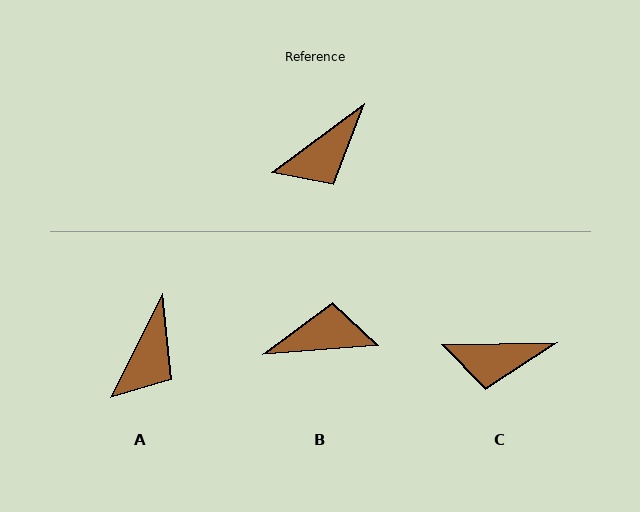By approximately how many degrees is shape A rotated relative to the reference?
Approximately 27 degrees counter-clockwise.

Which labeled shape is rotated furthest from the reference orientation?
B, about 148 degrees away.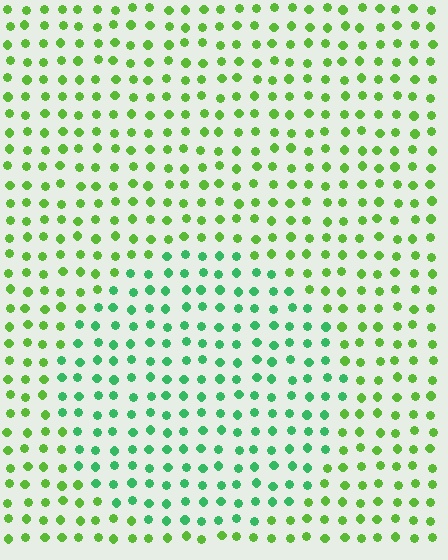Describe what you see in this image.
The image is filled with small lime elements in a uniform arrangement. A circle-shaped region is visible where the elements are tinted to a slightly different hue, forming a subtle color boundary.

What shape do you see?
I see a circle.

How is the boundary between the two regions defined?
The boundary is defined purely by a slight shift in hue (about 37 degrees). Spacing, size, and orientation are identical on both sides.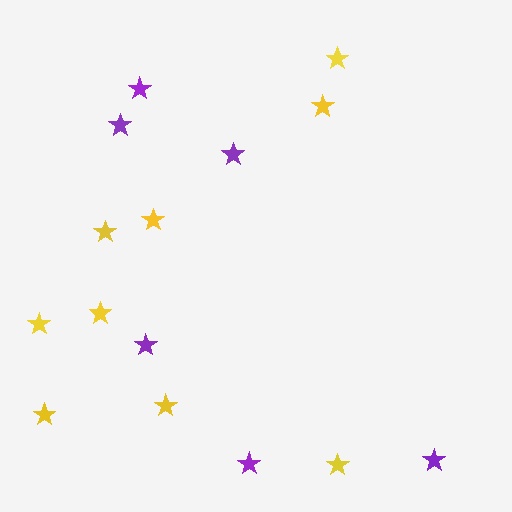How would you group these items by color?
There are 2 groups: one group of purple stars (6) and one group of yellow stars (9).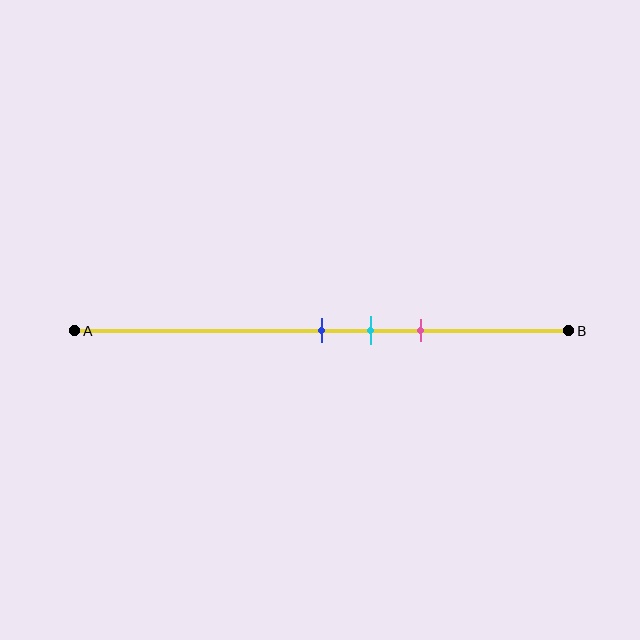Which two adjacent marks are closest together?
The blue and cyan marks are the closest adjacent pair.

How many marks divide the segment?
There are 3 marks dividing the segment.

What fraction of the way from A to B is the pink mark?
The pink mark is approximately 70% (0.7) of the way from A to B.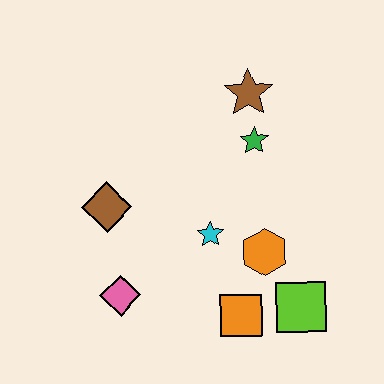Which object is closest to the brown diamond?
The pink diamond is closest to the brown diamond.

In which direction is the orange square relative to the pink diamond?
The orange square is to the right of the pink diamond.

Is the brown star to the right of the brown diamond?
Yes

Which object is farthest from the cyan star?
The brown star is farthest from the cyan star.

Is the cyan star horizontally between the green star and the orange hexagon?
No